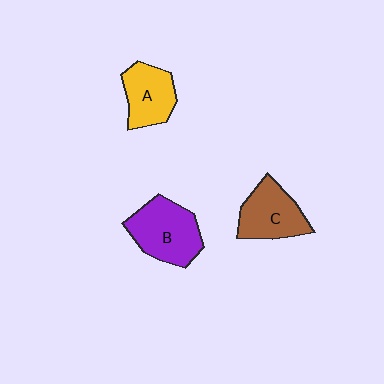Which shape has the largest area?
Shape B (purple).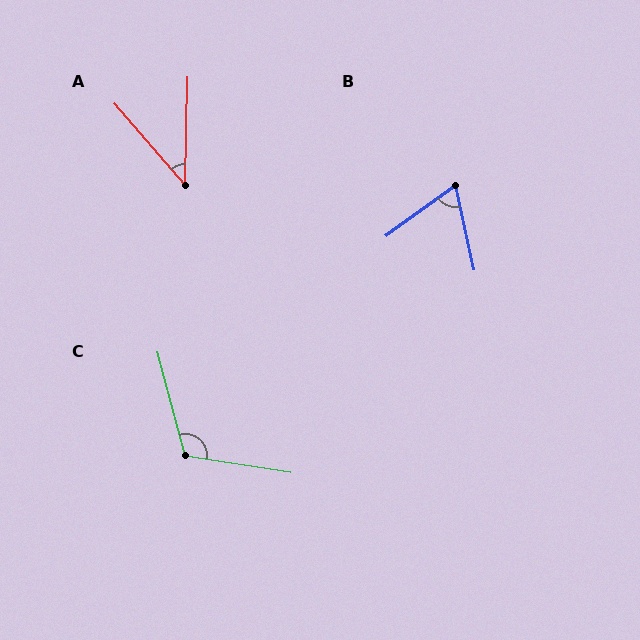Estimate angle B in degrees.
Approximately 66 degrees.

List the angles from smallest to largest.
A (42°), B (66°), C (114°).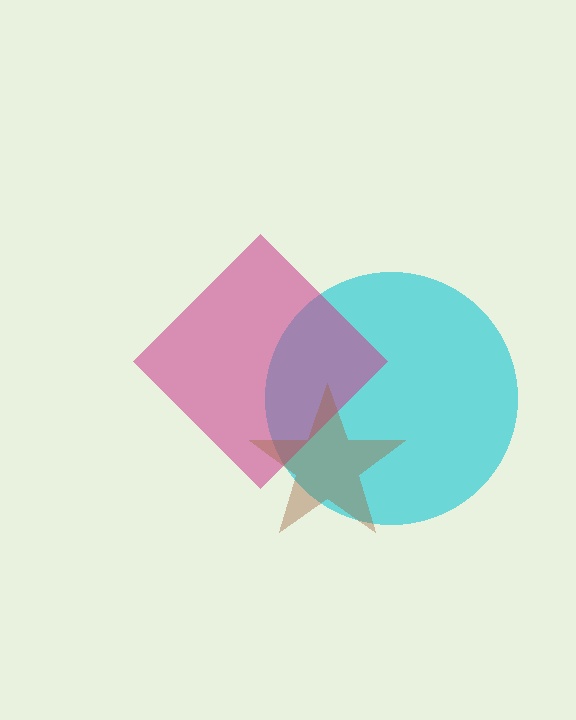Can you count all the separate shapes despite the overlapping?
Yes, there are 3 separate shapes.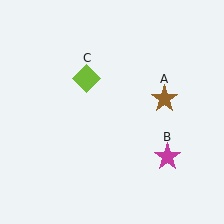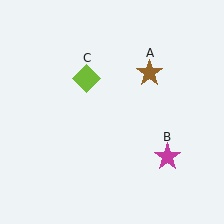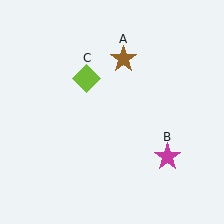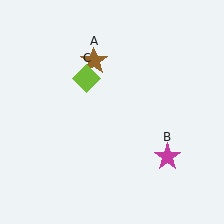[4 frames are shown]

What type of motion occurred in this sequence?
The brown star (object A) rotated counterclockwise around the center of the scene.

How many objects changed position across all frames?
1 object changed position: brown star (object A).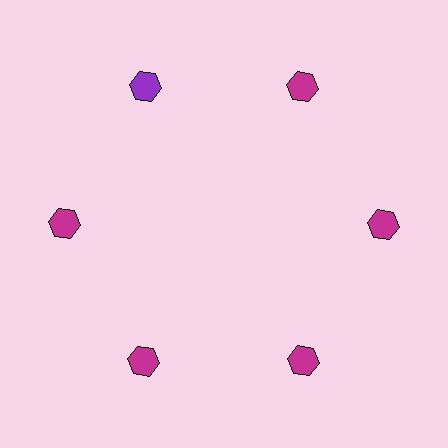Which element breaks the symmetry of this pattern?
The purple hexagon at roughly the 11 o'clock position breaks the symmetry. All other shapes are magenta hexagons.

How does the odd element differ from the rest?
It has a different color: purple instead of magenta.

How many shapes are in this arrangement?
There are 6 shapes arranged in a ring pattern.